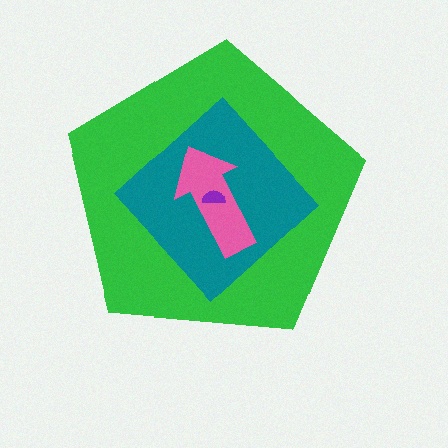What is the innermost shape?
The purple semicircle.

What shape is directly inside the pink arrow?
The purple semicircle.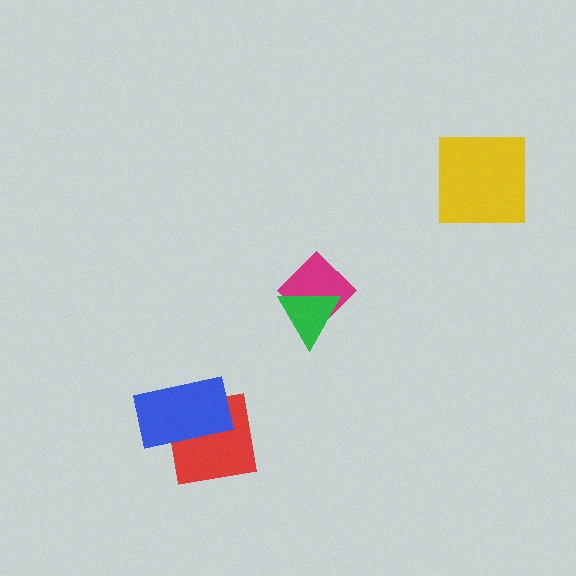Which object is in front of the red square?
The blue rectangle is in front of the red square.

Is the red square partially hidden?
Yes, it is partially covered by another shape.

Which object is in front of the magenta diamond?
The green triangle is in front of the magenta diamond.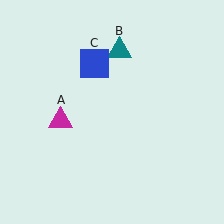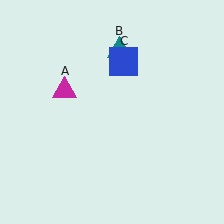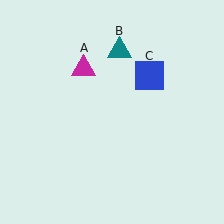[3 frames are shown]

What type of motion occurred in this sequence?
The magenta triangle (object A), blue square (object C) rotated clockwise around the center of the scene.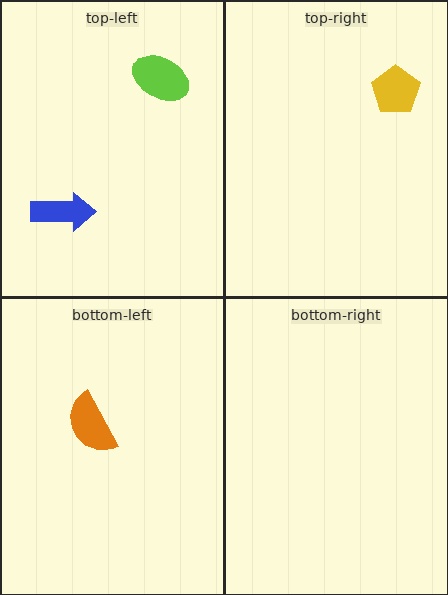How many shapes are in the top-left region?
2.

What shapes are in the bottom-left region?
The orange semicircle.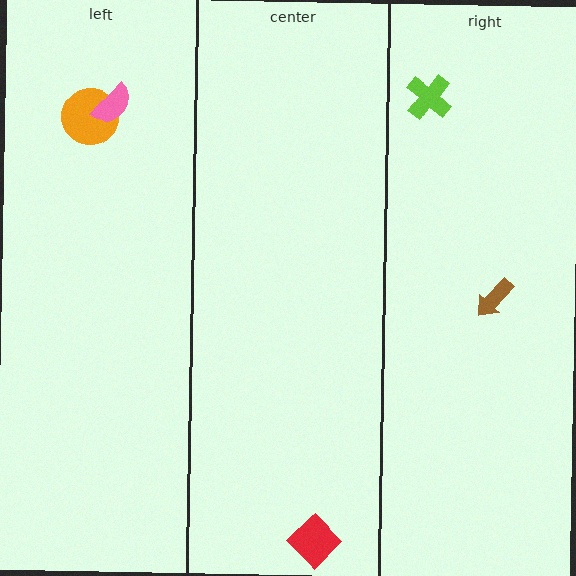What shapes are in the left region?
The orange circle, the pink semicircle.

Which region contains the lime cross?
The right region.